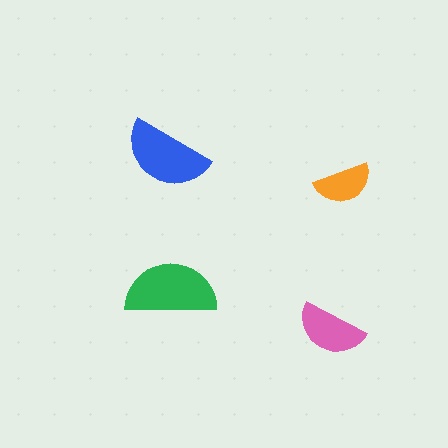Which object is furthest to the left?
The blue semicircle is leftmost.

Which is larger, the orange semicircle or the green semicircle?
The green one.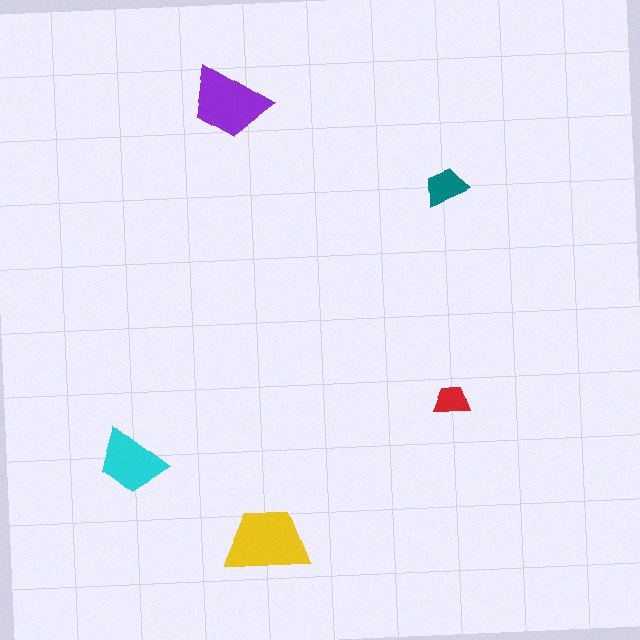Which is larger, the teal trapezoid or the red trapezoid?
The teal one.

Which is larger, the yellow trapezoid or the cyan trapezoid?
The yellow one.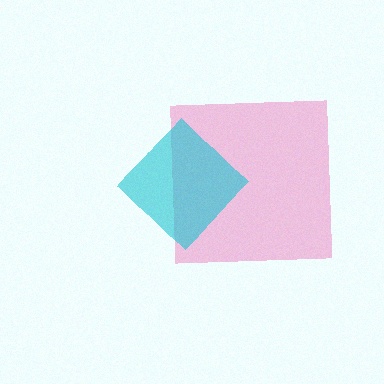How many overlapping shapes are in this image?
There are 2 overlapping shapes in the image.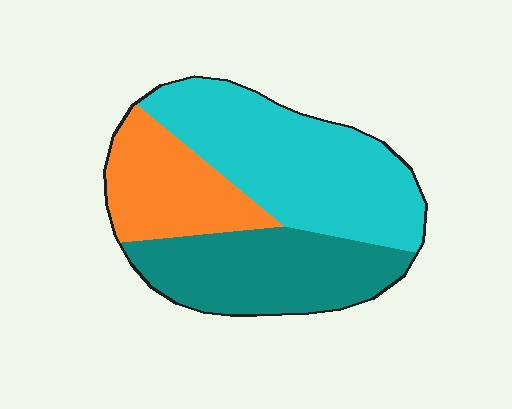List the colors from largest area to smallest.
From largest to smallest: cyan, teal, orange.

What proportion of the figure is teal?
Teal covers about 30% of the figure.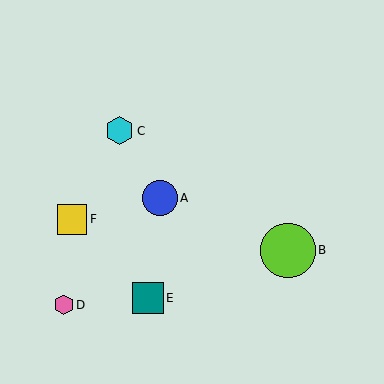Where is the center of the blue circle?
The center of the blue circle is at (160, 198).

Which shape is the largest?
The lime circle (labeled B) is the largest.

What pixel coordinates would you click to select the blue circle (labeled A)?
Click at (160, 198) to select the blue circle A.